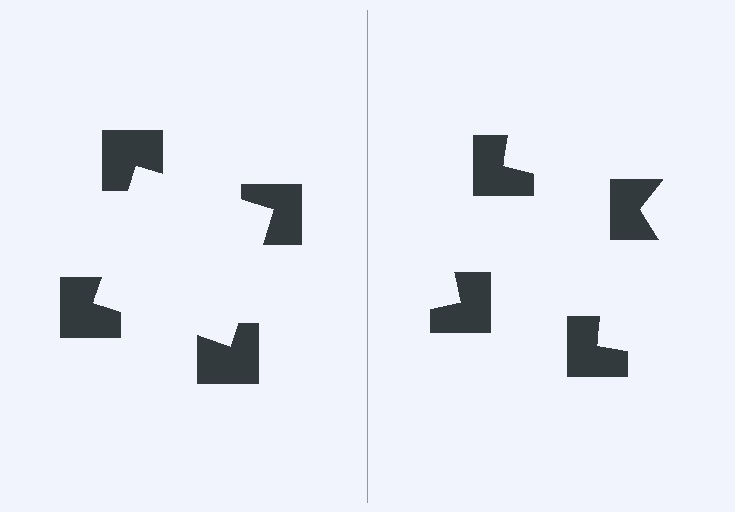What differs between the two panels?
The notched squares are positioned identically on both sides; only the wedge orientations differ. On the left they align to a square; on the right they are misaligned.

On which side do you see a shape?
An illusory square appears on the left side. On the right side the wedge cuts are rotated, so no coherent shape forms.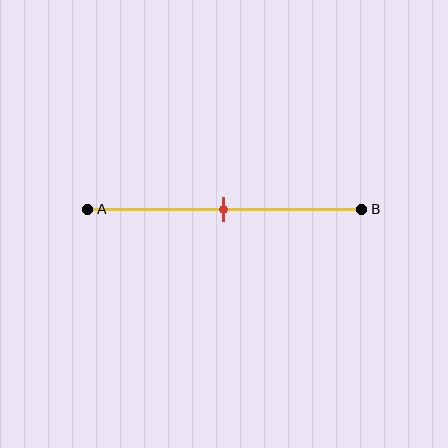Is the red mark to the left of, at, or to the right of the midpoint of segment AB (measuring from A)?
The red mark is approximately at the midpoint of segment AB.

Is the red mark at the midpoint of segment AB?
Yes, the mark is approximately at the midpoint.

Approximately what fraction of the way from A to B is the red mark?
The red mark is approximately 50% of the way from A to B.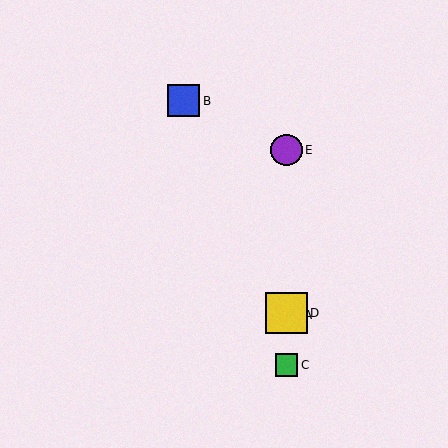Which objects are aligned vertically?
Objects A, C, D, E are aligned vertically.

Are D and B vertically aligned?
No, D is at x≈286 and B is at x≈184.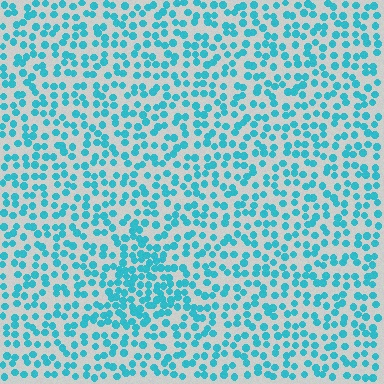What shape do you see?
I see a triangle.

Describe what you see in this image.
The image contains small cyan elements arranged at two different densities. A triangle-shaped region is visible where the elements are more densely packed than the surrounding area.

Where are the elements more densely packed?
The elements are more densely packed inside the triangle boundary.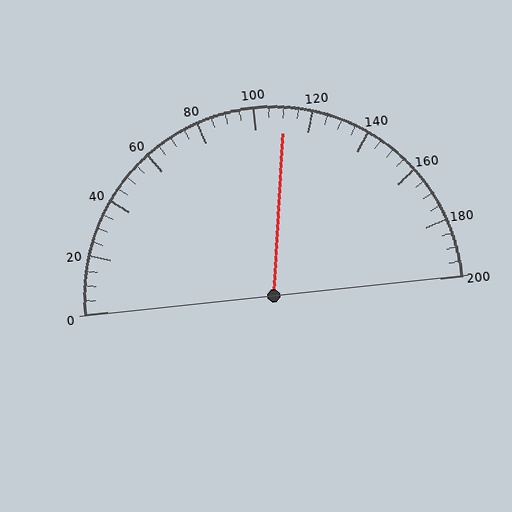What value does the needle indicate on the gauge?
The needle indicates approximately 110.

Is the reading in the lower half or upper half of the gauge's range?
The reading is in the upper half of the range (0 to 200).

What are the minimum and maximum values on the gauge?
The gauge ranges from 0 to 200.